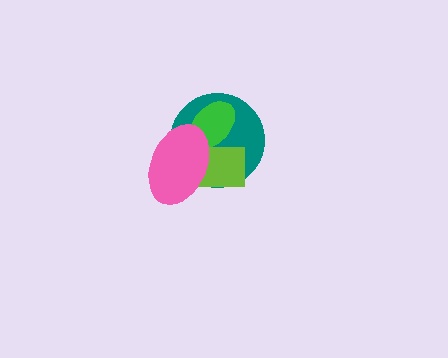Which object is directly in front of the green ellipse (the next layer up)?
The lime rectangle is directly in front of the green ellipse.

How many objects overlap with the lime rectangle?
3 objects overlap with the lime rectangle.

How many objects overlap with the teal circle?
3 objects overlap with the teal circle.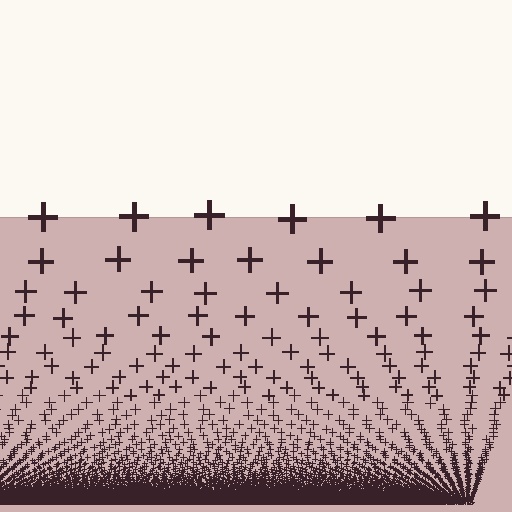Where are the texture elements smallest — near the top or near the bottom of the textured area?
Near the bottom.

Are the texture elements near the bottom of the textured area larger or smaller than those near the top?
Smaller. The gradient is inverted — elements near the bottom are smaller and denser.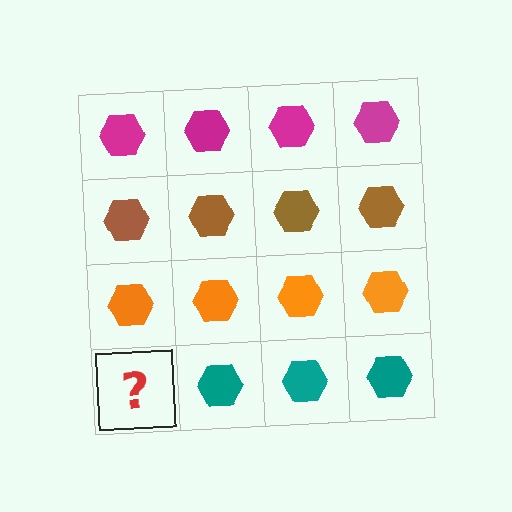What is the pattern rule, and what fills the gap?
The rule is that each row has a consistent color. The gap should be filled with a teal hexagon.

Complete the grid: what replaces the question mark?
The question mark should be replaced with a teal hexagon.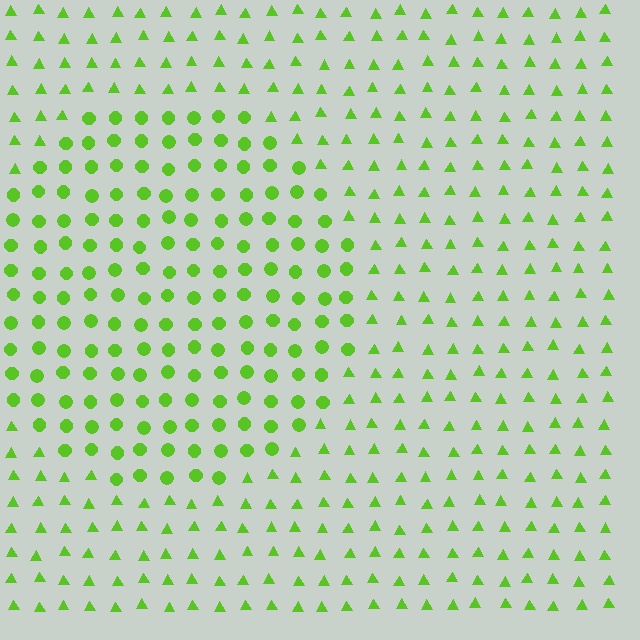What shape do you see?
I see a circle.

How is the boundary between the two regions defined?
The boundary is defined by a change in element shape: circles inside vs. triangles outside. All elements share the same color and spacing.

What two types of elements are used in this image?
The image uses circles inside the circle region and triangles outside it.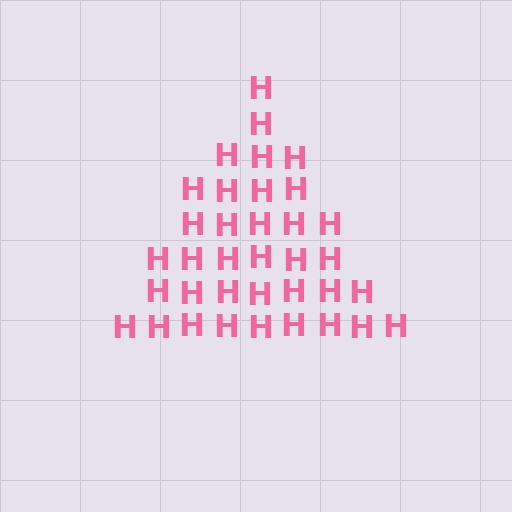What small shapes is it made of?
It is made of small letter H's.